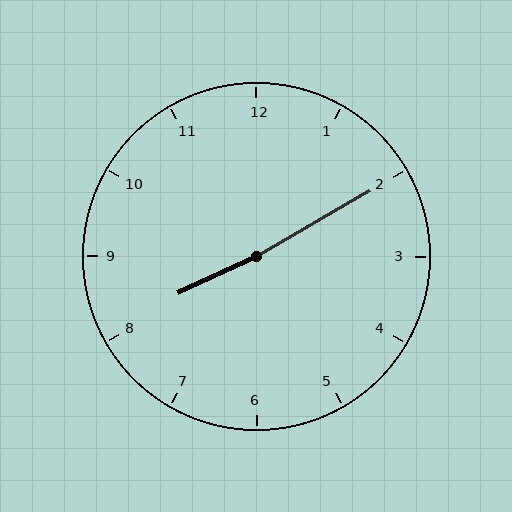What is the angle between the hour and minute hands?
Approximately 175 degrees.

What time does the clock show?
8:10.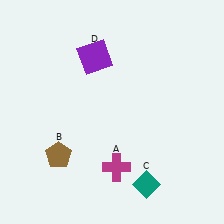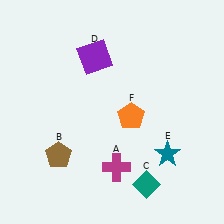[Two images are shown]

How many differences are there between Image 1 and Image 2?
There are 2 differences between the two images.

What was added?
A teal star (E), an orange pentagon (F) were added in Image 2.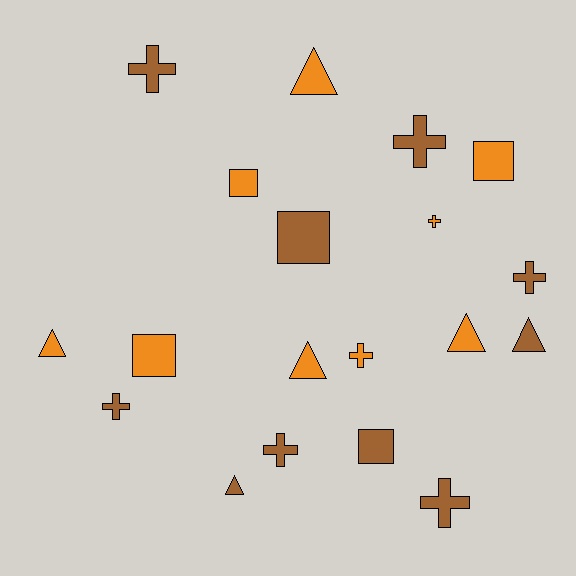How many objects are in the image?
There are 19 objects.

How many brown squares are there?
There are 2 brown squares.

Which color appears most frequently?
Brown, with 10 objects.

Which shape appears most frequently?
Cross, with 8 objects.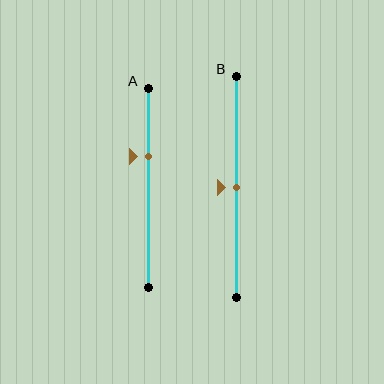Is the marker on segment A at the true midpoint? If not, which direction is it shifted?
No, the marker on segment A is shifted upward by about 15% of the segment length.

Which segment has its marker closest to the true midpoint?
Segment B has its marker closest to the true midpoint.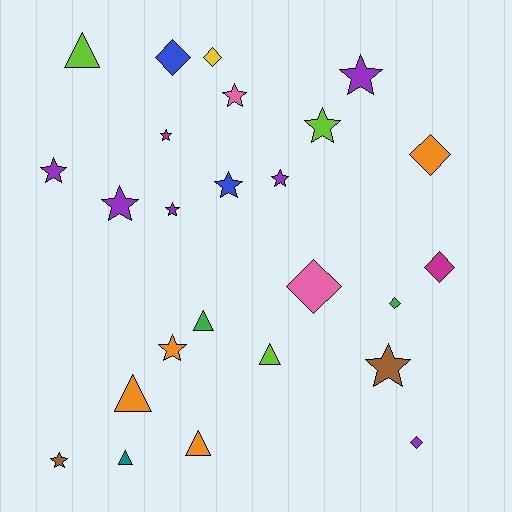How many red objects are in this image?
There are no red objects.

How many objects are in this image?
There are 25 objects.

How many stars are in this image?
There are 12 stars.